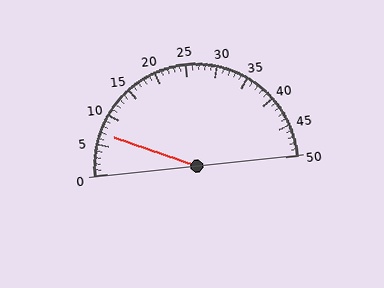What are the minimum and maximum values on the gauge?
The gauge ranges from 0 to 50.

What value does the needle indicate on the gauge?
The needle indicates approximately 7.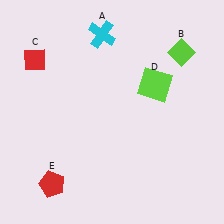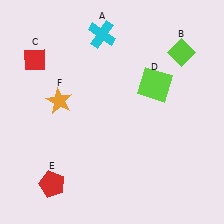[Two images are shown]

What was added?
An orange star (F) was added in Image 2.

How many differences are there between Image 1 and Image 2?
There is 1 difference between the two images.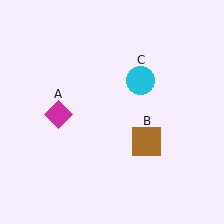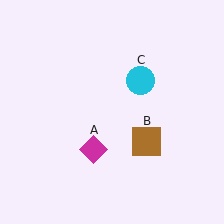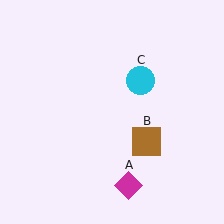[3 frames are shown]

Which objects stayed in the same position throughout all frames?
Brown square (object B) and cyan circle (object C) remained stationary.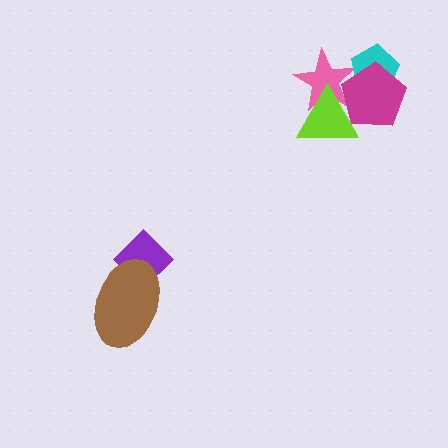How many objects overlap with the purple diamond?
1 object overlaps with the purple diamond.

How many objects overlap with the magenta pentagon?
3 objects overlap with the magenta pentagon.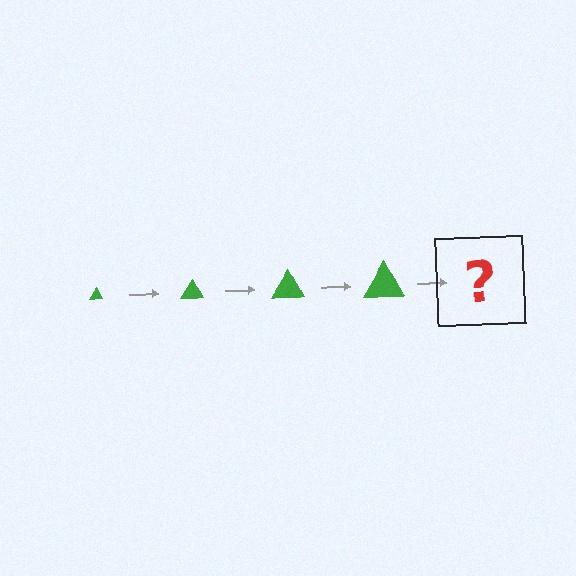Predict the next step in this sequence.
The next step is a green triangle, larger than the previous one.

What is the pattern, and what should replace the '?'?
The pattern is that the triangle gets progressively larger each step. The '?' should be a green triangle, larger than the previous one.